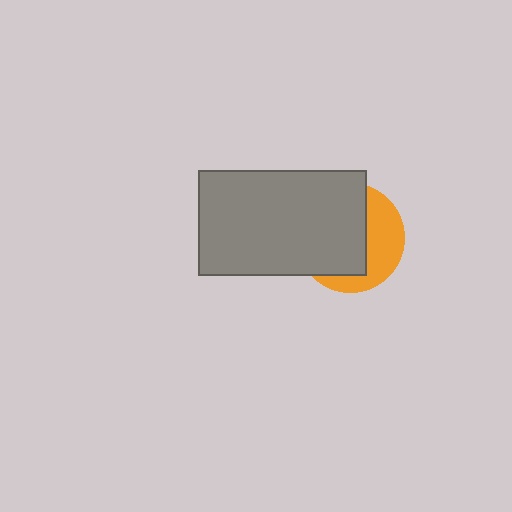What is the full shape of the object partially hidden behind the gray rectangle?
The partially hidden object is an orange circle.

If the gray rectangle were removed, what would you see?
You would see the complete orange circle.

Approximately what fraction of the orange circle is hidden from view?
Roughly 61% of the orange circle is hidden behind the gray rectangle.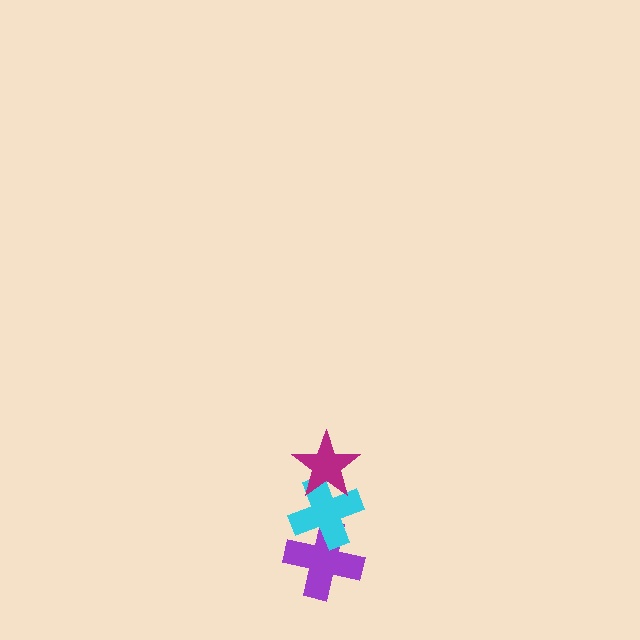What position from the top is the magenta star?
The magenta star is 1st from the top.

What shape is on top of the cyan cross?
The magenta star is on top of the cyan cross.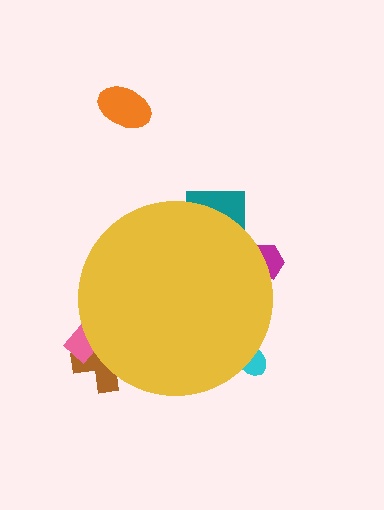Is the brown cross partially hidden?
Yes, the brown cross is partially hidden behind the yellow circle.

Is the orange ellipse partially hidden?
No, the orange ellipse is fully visible.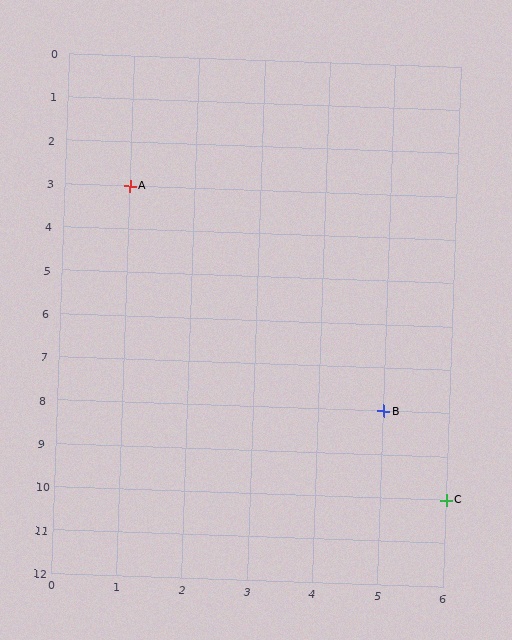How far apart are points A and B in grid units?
Points A and B are 4 columns and 5 rows apart (about 6.4 grid units diagonally).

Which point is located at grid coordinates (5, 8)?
Point B is at (5, 8).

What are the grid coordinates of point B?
Point B is at grid coordinates (5, 8).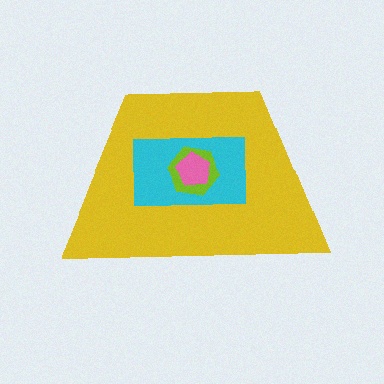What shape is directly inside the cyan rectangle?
The lime hexagon.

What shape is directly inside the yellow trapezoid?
The cyan rectangle.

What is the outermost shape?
The yellow trapezoid.